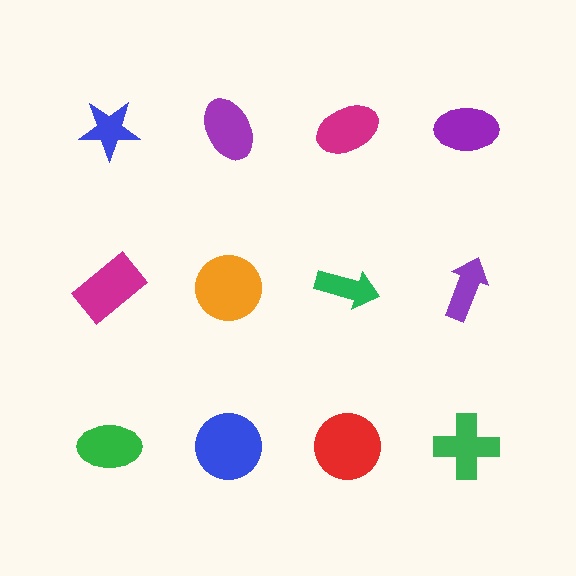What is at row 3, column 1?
A green ellipse.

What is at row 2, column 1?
A magenta rectangle.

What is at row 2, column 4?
A purple arrow.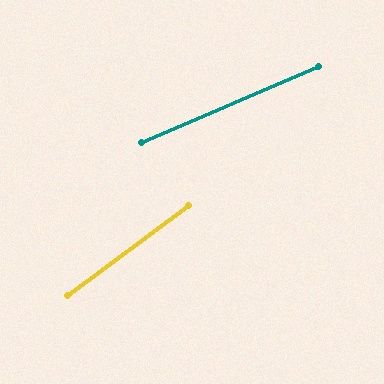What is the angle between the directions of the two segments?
Approximately 13 degrees.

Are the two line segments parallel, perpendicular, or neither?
Neither parallel nor perpendicular — they differ by about 13°.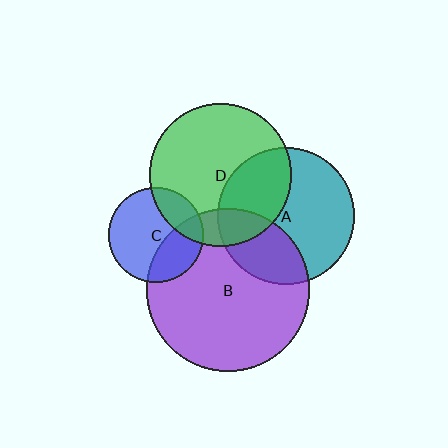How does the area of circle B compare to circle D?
Approximately 1.3 times.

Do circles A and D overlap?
Yes.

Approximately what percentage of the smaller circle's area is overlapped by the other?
Approximately 35%.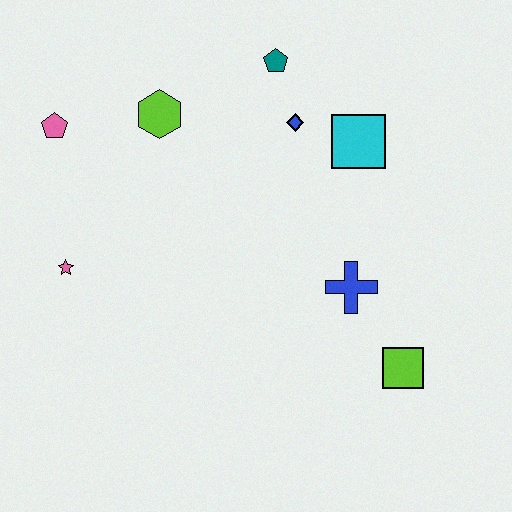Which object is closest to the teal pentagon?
The blue diamond is closest to the teal pentagon.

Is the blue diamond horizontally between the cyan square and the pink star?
Yes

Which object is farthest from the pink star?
The lime square is farthest from the pink star.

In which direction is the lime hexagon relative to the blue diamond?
The lime hexagon is to the left of the blue diamond.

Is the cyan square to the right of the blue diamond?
Yes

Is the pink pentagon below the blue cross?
No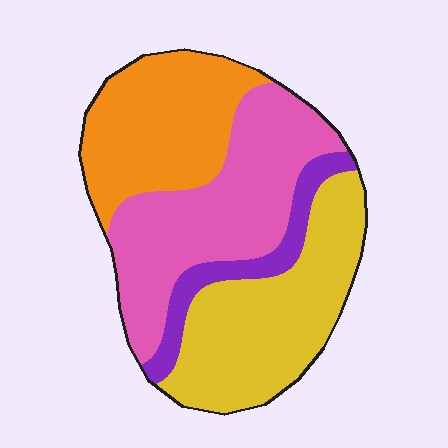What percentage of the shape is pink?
Pink covers 33% of the shape.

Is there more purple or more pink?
Pink.